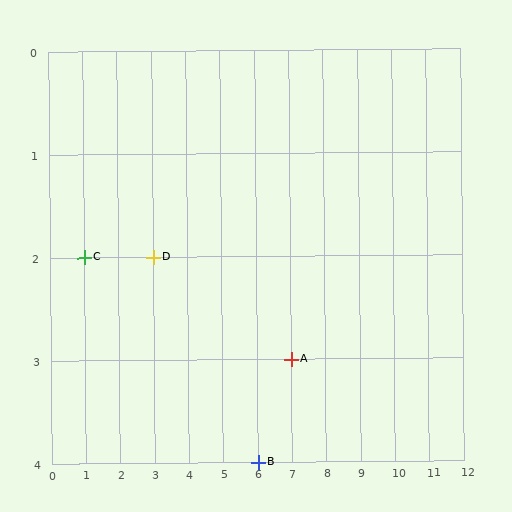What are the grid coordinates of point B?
Point B is at grid coordinates (6, 4).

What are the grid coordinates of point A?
Point A is at grid coordinates (7, 3).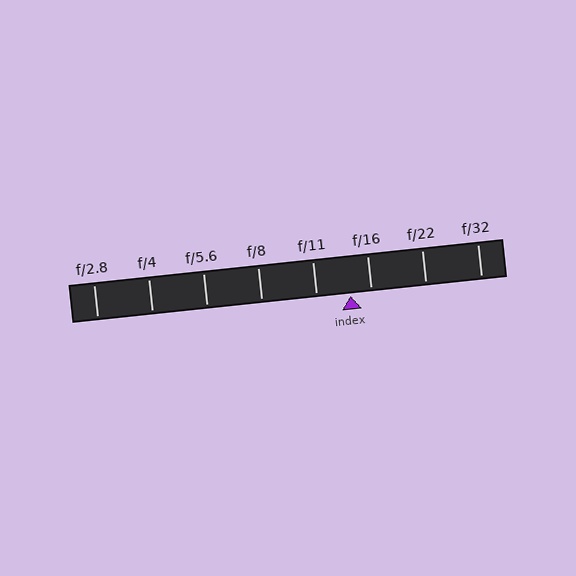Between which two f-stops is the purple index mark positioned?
The index mark is between f/11 and f/16.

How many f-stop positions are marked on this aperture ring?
There are 8 f-stop positions marked.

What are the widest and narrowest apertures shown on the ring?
The widest aperture shown is f/2.8 and the narrowest is f/32.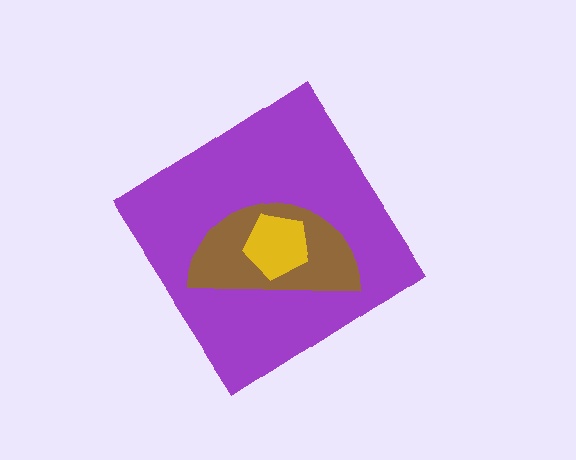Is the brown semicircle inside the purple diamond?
Yes.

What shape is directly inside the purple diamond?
The brown semicircle.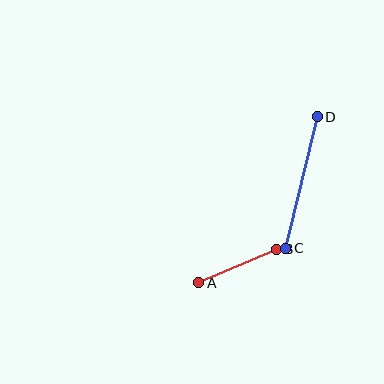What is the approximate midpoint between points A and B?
The midpoint is at approximately (238, 266) pixels.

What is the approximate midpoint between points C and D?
The midpoint is at approximately (302, 183) pixels.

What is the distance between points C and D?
The distance is approximately 135 pixels.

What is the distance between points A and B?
The distance is approximately 84 pixels.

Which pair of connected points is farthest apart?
Points C and D are farthest apart.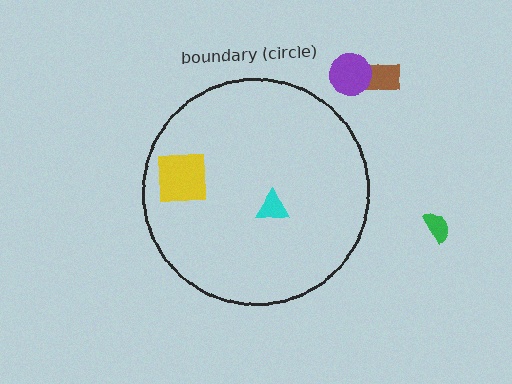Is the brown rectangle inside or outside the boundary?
Outside.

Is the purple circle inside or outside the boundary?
Outside.